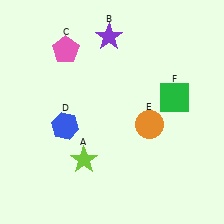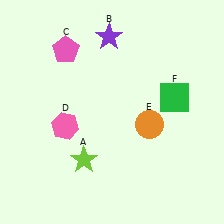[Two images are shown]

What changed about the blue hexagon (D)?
In Image 1, D is blue. In Image 2, it changed to pink.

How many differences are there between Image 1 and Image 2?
There is 1 difference between the two images.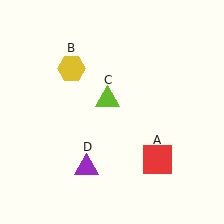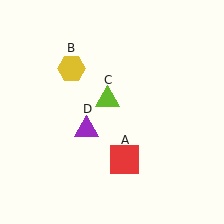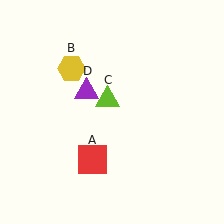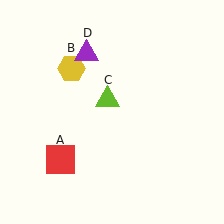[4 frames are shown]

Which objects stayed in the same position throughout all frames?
Yellow hexagon (object B) and lime triangle (object C) remained stationary.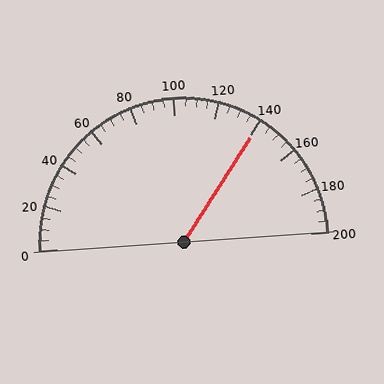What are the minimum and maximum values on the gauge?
The gauge ranges from 0 to 200.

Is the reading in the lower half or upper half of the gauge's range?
The reading is in the upper half of the range (0 to 200).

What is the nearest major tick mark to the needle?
The nearest major tick mark is 140.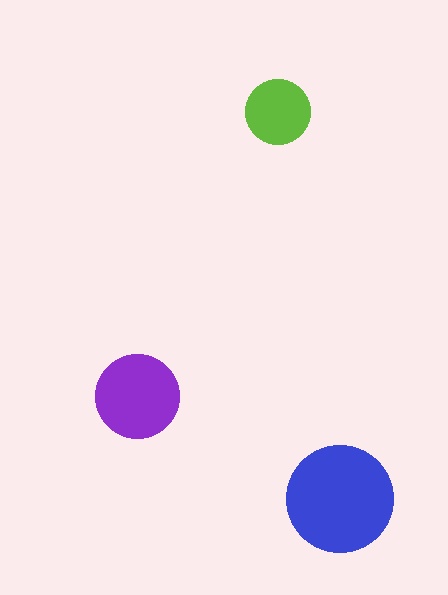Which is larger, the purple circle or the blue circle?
The blue one.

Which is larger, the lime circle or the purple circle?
The purple one.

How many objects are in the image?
There are 3 objects in the image.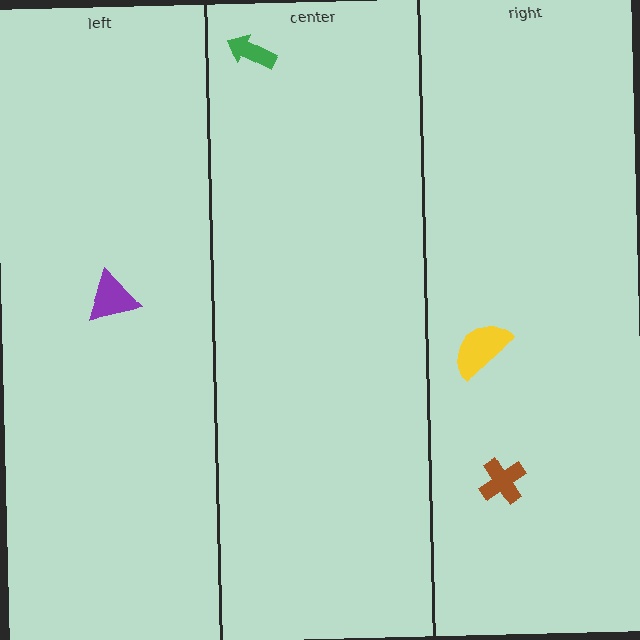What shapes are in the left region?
The purple triangle.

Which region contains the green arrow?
The center region.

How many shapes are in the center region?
1.